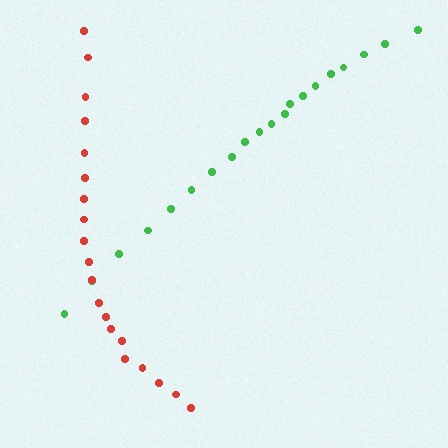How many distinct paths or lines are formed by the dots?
There are 2 distinct paths.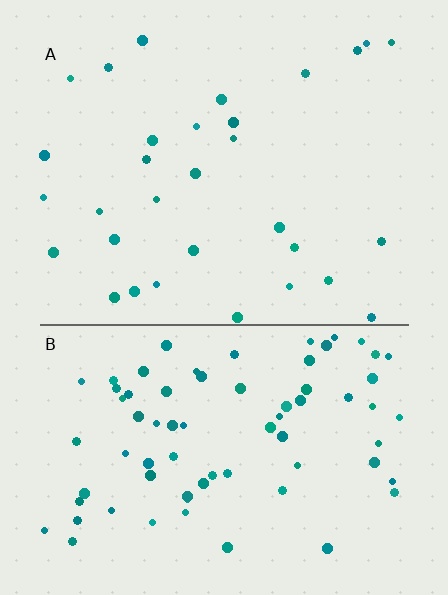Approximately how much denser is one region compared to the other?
Approximately 2.4× — region B over region A.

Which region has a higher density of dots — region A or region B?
B (the bottom).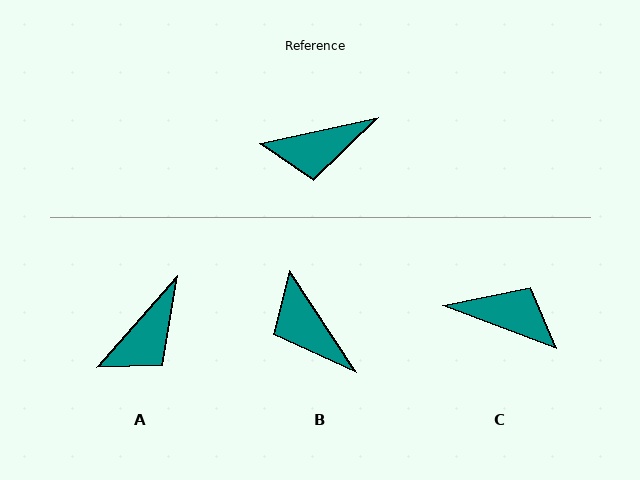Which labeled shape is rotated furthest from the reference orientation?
C, about 147 degrees away.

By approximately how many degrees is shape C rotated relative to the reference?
Approximately 147 degrees counter-clockwise.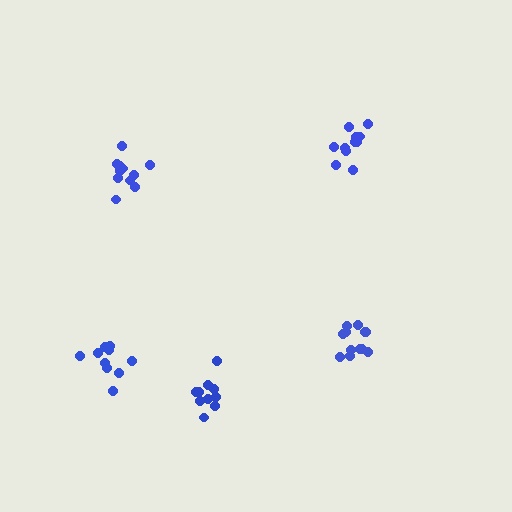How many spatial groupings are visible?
There are 5 spatial groupings.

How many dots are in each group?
Group 1: 11 dots, Group 2: 10 dots, Group 3: 10 dots, Group 4: 11 dots, Group 5: 12 dots (54 total).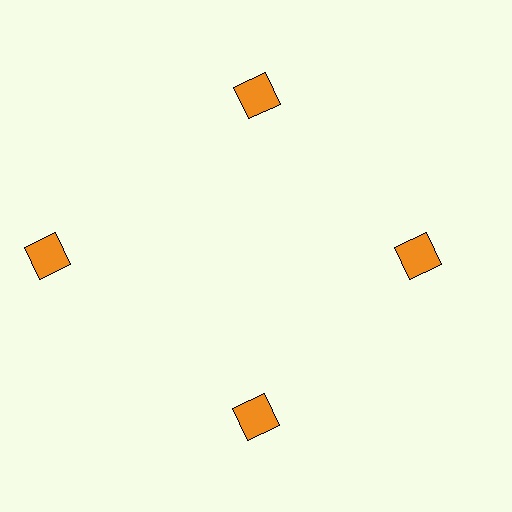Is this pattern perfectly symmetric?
No. The 4 orange squares are arranged in a ring, but one element near the 9 o'clock position is pushed outward from the center, breaking the 4-fold rotational symmetry.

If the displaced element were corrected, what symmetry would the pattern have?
It would have 4-fold rotational symmetry — the pattern would map onto itself every 90 degrees.